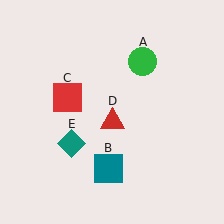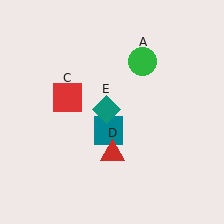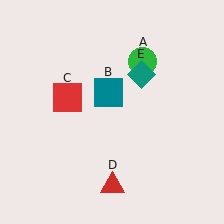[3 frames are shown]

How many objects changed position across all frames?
3 objects changed position: teal square (object B), red triangle (object D), teal diamond (object E).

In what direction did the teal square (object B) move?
The teal square (object B) moved up.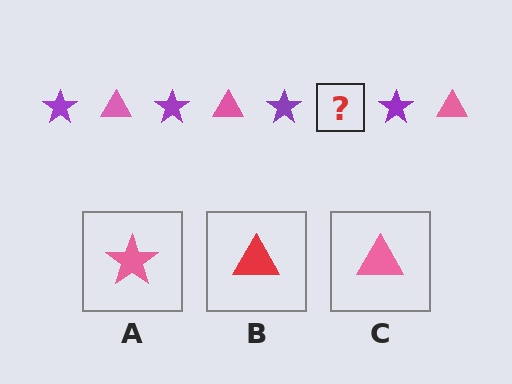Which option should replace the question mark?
Option C.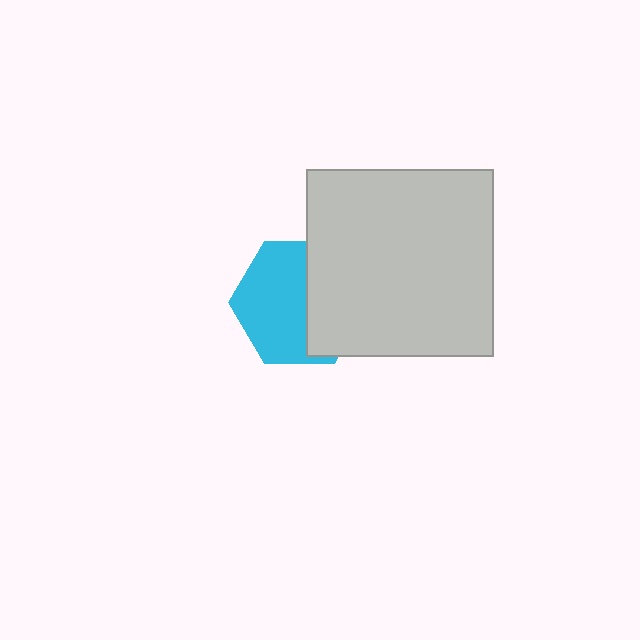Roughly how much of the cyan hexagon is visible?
About half of it is visible (roughly 57%).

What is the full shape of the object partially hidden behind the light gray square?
The partially hidden object is a cyan hexagon.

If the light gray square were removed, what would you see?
You would see the complete cyan hexagon.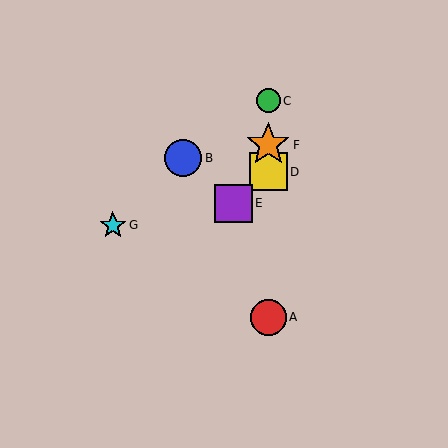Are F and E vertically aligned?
No, F is at x≈268 and E is at x≈233.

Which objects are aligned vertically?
Objects A, C, D, F are aligned vertically.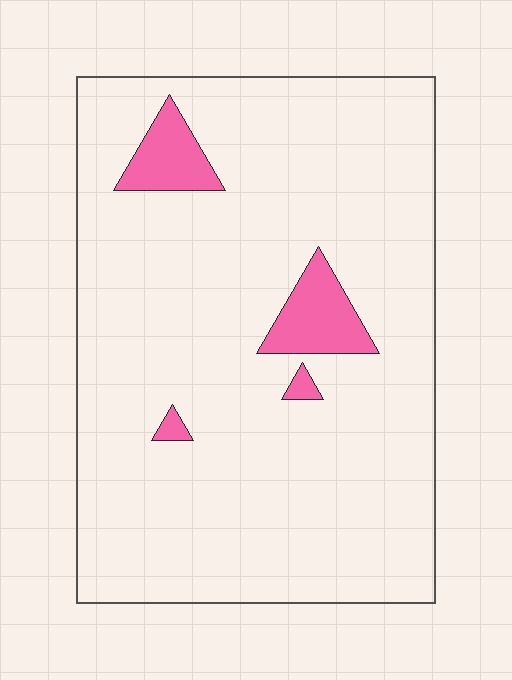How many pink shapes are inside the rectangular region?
4.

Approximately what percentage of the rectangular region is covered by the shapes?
Approximately 5%.